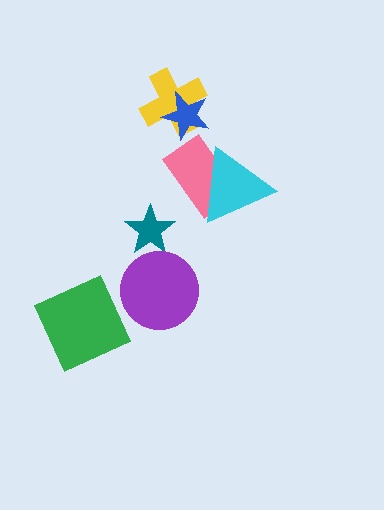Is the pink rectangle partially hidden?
Yes, it is partially covered by another shape.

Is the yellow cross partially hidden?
Yes, it is partially covered by another shape.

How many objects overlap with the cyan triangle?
1 object overlaps with the cyan triangle.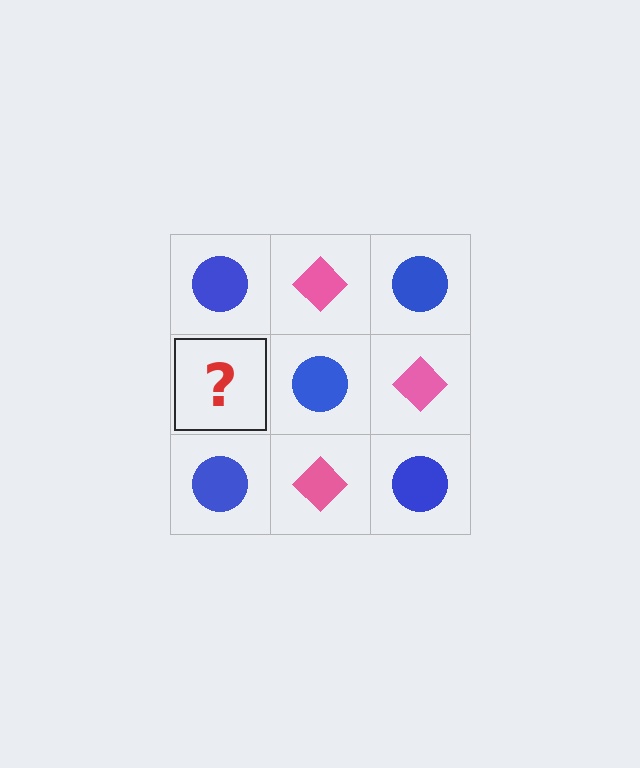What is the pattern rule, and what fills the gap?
The rule is that it alternates blue circle and pink diamond in a checkerboard pattern. The gap should be filled with a pink diamond.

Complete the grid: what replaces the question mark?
The question mark should be replaced with a pink diamond.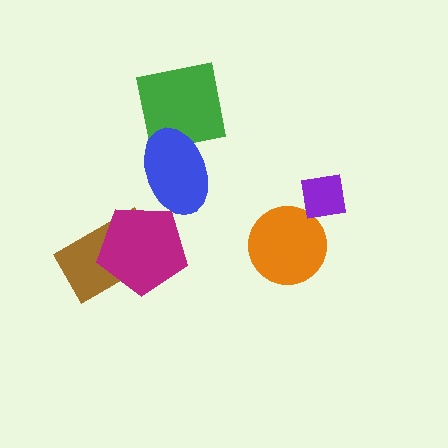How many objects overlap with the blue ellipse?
1 object overlaps with the blue ellipse.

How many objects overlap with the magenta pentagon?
1 object overlaps with the magenta pentagon.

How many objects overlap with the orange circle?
0 objects overlap with the orange circle.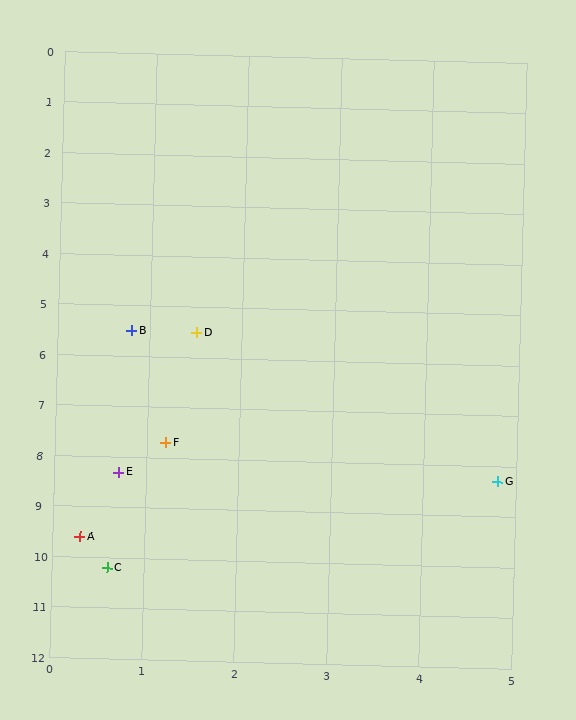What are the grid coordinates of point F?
Point F is at approximately (1.2, 7.7).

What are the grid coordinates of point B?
Point B is at approximately (0.8, 5.5).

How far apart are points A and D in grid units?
Points A and D are about 4.3 grid units apart.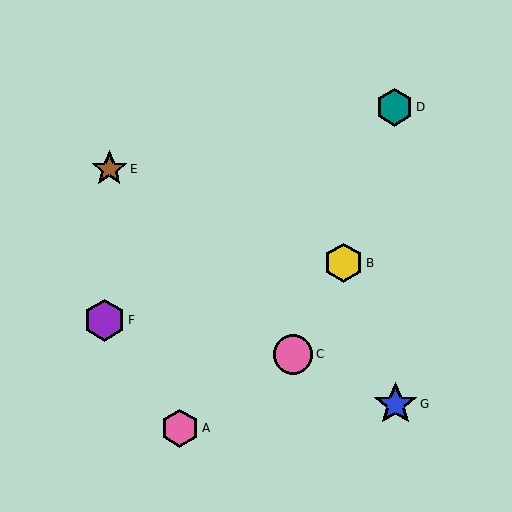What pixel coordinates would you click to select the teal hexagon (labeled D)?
Click at (395, 107) to select the teal hexagon D.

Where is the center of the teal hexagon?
The center of the teal hexagon is at (395, 107).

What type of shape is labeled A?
Shape A is a pink hexagon.